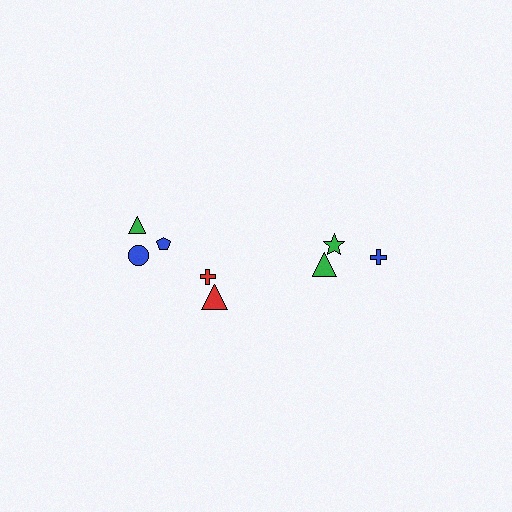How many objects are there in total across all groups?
There are 8 objects.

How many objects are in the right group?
There are 3 objects.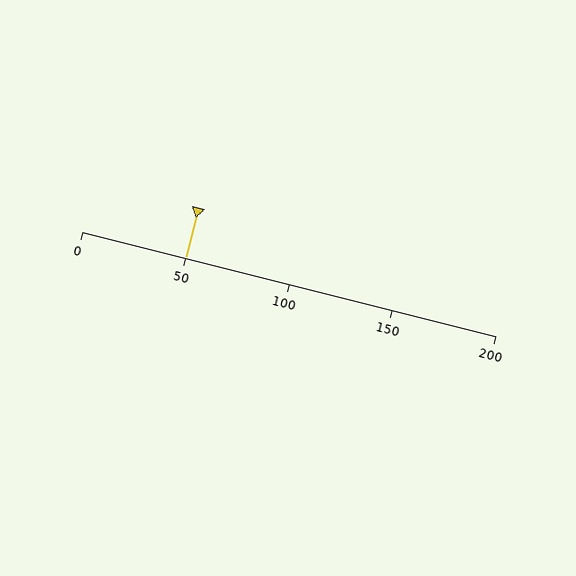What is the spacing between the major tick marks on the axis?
The major ticks are spaced 50 apart.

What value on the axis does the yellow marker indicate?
The marker indicates approximately 50.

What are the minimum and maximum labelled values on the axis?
The axis runs from 0 to 200.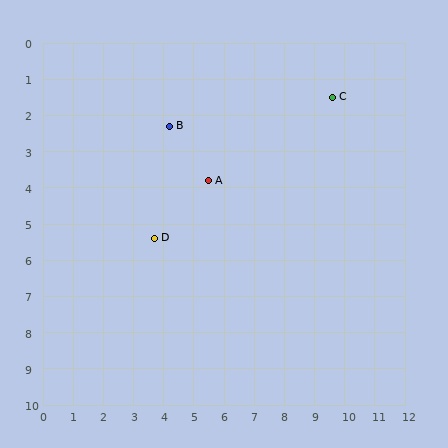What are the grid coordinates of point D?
Point D is at approximately (3.7, 5.4).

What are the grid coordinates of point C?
Point C is at approximately (9.6, 1.5).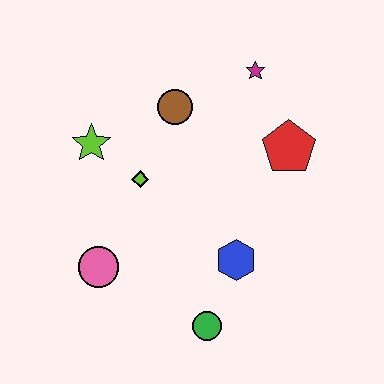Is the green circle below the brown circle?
Yes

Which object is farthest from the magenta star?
The green circle is farthest from the magenta star.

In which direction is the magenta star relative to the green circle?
The magenta star is above the green circle.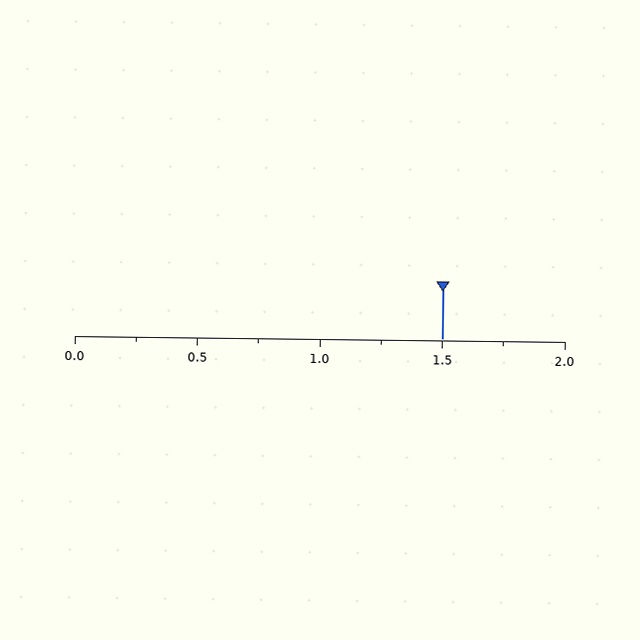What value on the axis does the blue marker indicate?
The marker indicates approximately 1.5.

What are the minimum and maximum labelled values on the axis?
The axis runs from 0.0 to 2.0.